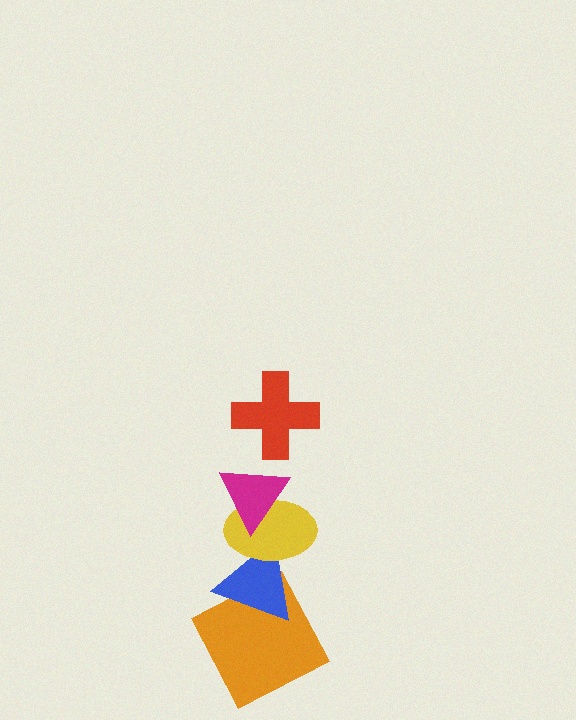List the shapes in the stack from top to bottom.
From top to bottom: the red cross, the magenta triangle, the yellow ellipse, the blue triangle, the orange square.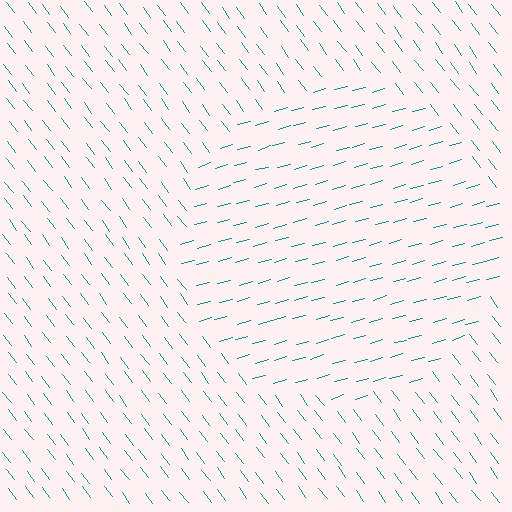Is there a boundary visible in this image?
Yes, there is a texture boundary formed by a change in line orientation.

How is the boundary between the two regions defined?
The boundary is defined purely by a change in line orientation (approximately 69 degrees difference). All lines are the same color and thickness.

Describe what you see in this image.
The image is filled with small teal line segments. A circle region in the image has lines oriented differently from the surrounding lines, creating a visible texture boundary.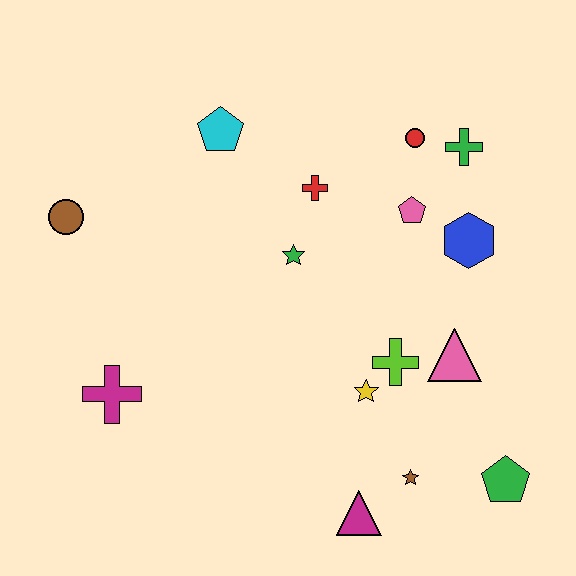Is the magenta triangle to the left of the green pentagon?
Yes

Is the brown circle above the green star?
Yes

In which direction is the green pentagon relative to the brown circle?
The green pentagon is to the right of the brown circle.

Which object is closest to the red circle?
The green cross is closest to the red circle.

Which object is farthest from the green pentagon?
The brown circle is farthest from the green pentagon.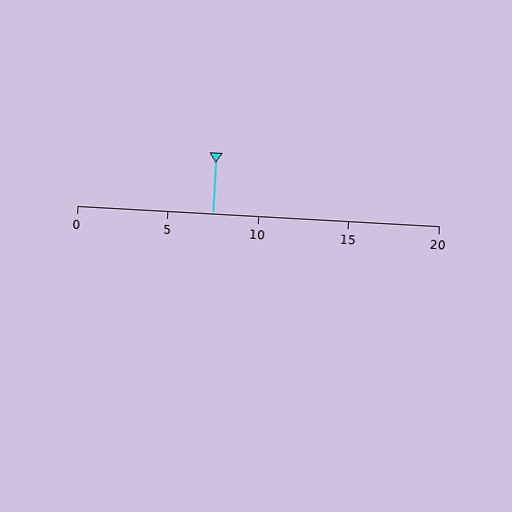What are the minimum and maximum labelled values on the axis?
The axis runs from 0 to 20.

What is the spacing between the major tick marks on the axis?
The major ticks are spaced 5 apart.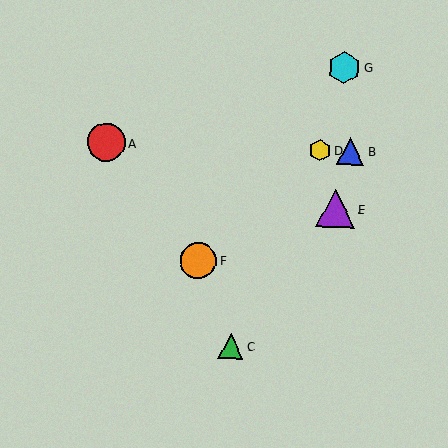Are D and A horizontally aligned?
Yes, both are at y≈150.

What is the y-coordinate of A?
Object A is at y≈143.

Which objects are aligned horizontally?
Objects A, B, D are aligned horizontally.